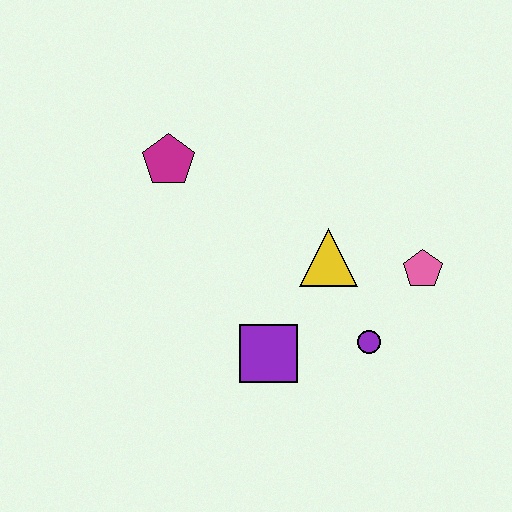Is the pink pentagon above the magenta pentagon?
No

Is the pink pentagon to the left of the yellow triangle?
No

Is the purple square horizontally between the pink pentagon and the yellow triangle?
No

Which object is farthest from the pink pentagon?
The magenta pentagon is farthest from the pink pentagon.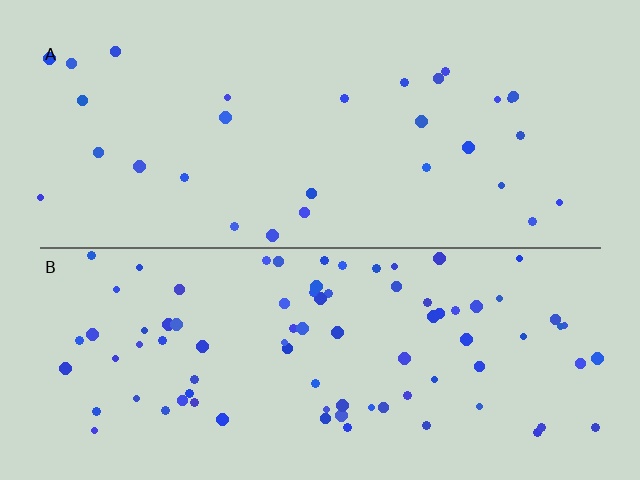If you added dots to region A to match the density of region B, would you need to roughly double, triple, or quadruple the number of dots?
Approximately triple.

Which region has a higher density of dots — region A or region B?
B (the bottom).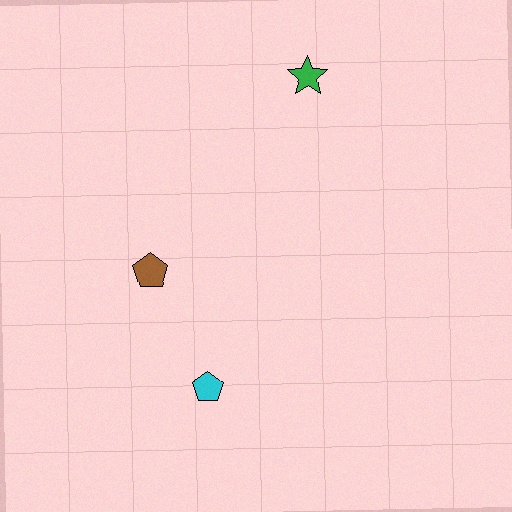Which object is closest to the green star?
The brown pentagon is closest to the green star.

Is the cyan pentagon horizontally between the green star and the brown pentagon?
Yes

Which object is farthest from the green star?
The cyan pentagon is farthest from the green star.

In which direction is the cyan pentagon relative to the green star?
The cyan pentagon is below the green star.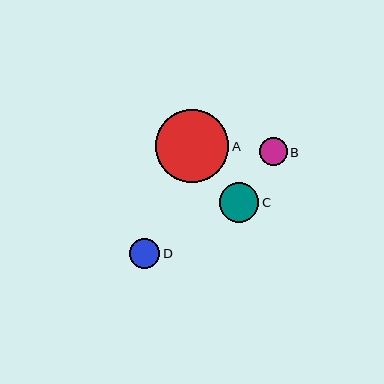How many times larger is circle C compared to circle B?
Circle C is approximately 1.4 times the size of circle B.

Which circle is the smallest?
Circle B is the smallest with a size of approximately 28 pixels.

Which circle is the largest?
Circle A is the largest with a size of approximately 73 pixels.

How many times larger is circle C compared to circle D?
Circle C is approximately 1.3 times the size of circle D.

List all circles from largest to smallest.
From largest to smallest: A, C, D, B.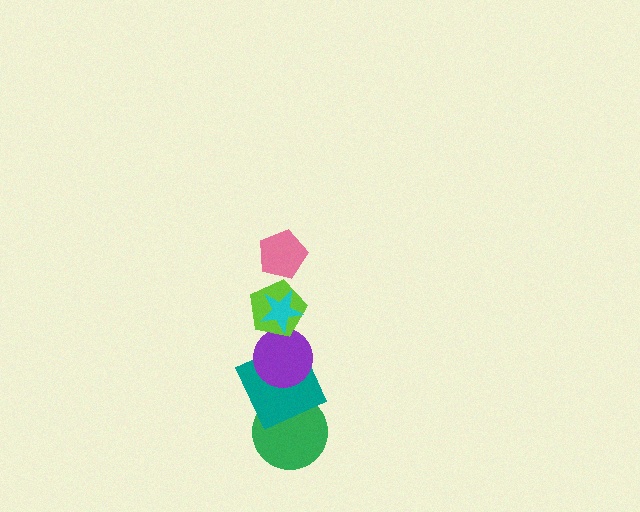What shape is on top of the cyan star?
The pink pentagon is on top of the cyan star.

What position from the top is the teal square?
The teal square is 5th from the top.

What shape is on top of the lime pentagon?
The cyan star is on top of the lime pentagon.